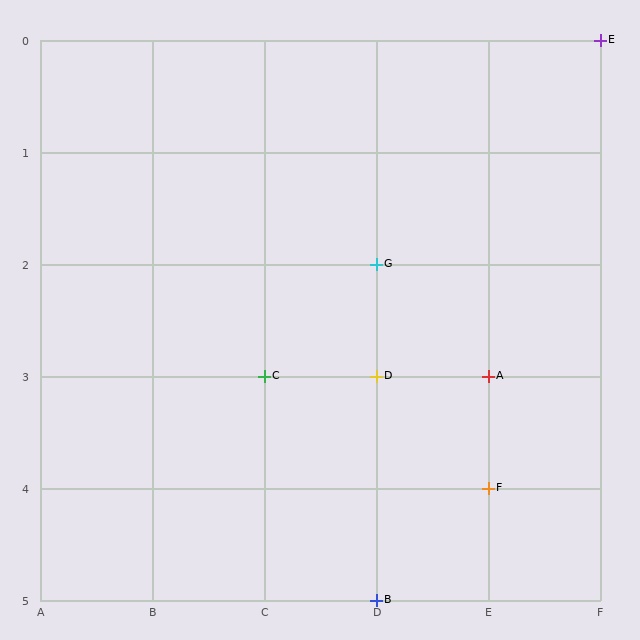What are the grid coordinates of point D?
Point D is at grid coordinates (D, 3).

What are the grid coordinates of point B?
Point B is at grid coordinates (D, 5).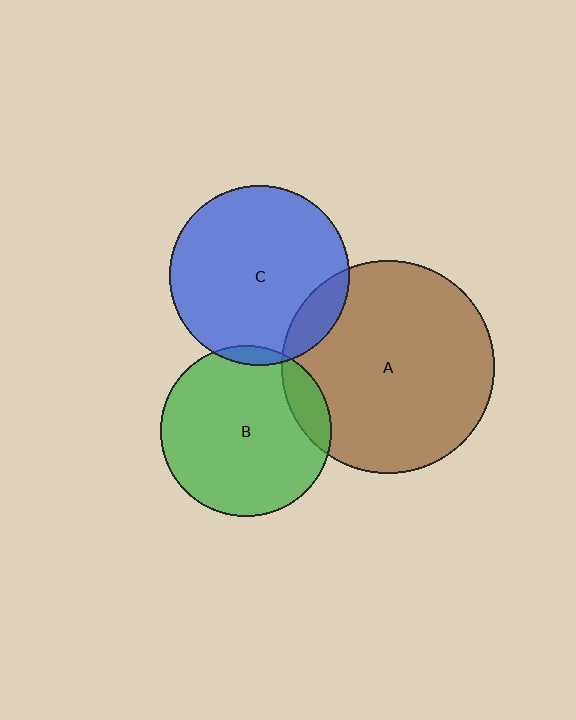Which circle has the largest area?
Circle A (brown).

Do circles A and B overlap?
Yes.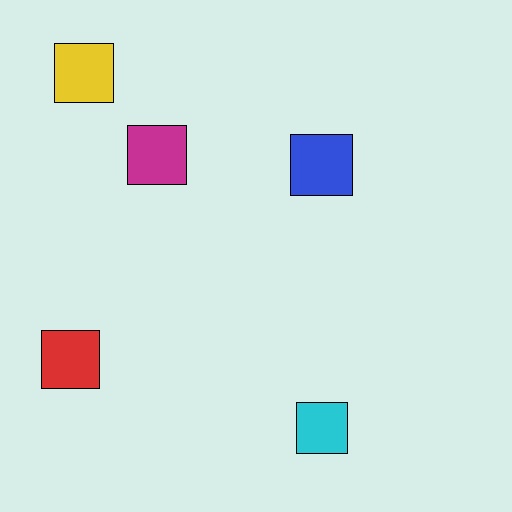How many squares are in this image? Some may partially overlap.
There are 5 squares.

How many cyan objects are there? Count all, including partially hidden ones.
There is 1 cyan object.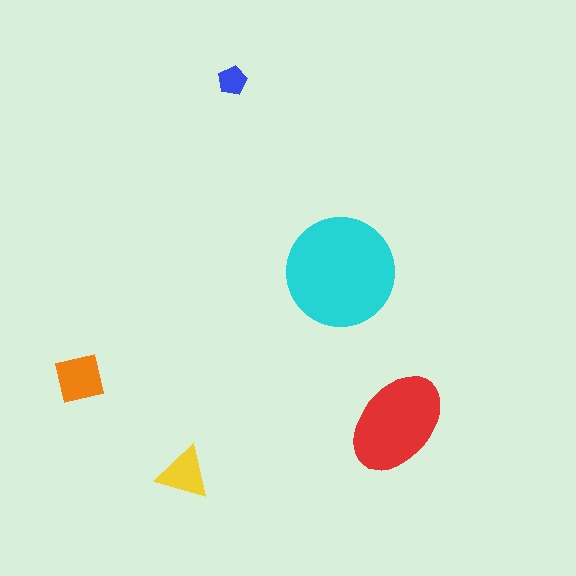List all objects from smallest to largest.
The blue pentagon, the yellow triangle, the orange square, the red ellipse, the cyan circle.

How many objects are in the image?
There are 5 objects in the image.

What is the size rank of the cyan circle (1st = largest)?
1st.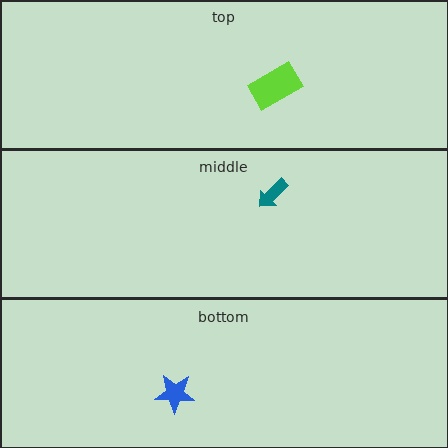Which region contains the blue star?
The bottom region.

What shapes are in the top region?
The lime rectangle.